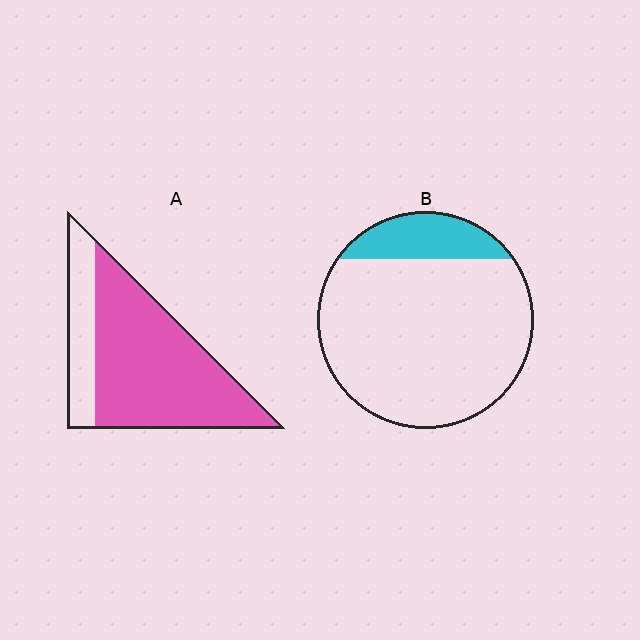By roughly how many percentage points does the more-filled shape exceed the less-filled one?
By roughly 60 percentage points (A over B).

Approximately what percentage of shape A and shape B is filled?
A is approximately 75% and B is approximately 15%.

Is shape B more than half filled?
No.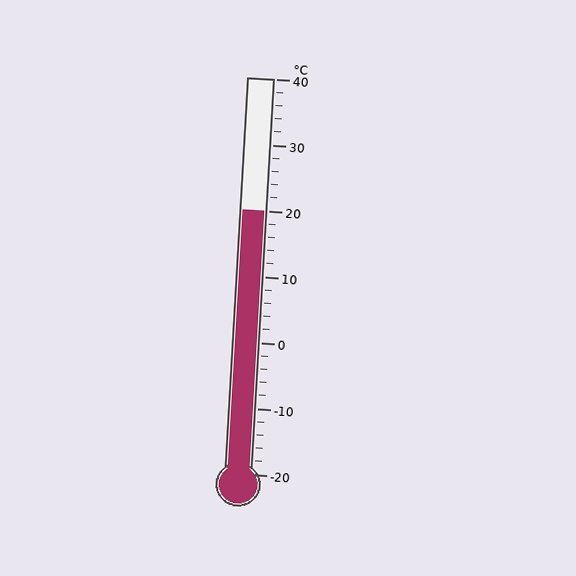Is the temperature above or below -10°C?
The temperature is above -10°C.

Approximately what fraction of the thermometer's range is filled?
The thermometer is filled to approximately 65% of its range.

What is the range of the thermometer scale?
The thermometer scale ranges from -20°C to 40°C.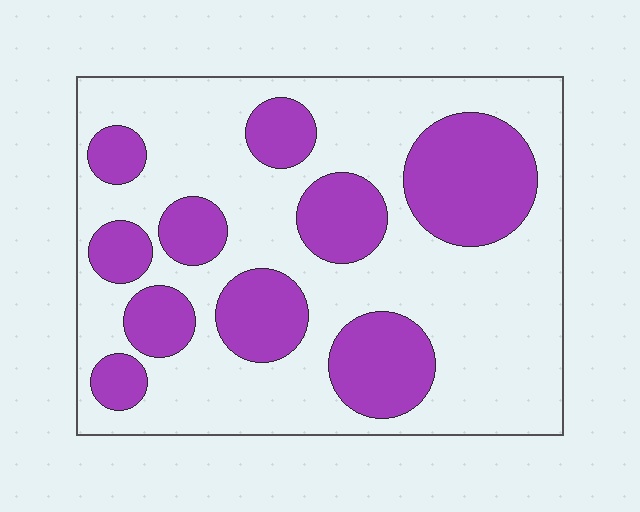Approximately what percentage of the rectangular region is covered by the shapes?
Approximately 35%.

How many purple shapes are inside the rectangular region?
10.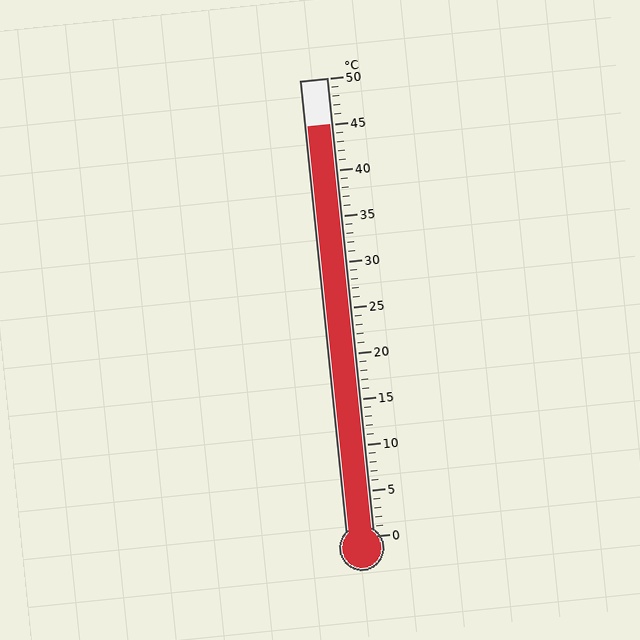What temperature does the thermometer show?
The thermometer shows approximately 45°C.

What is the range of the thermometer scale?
The thermometer scale ranges from 0°C to 50°C.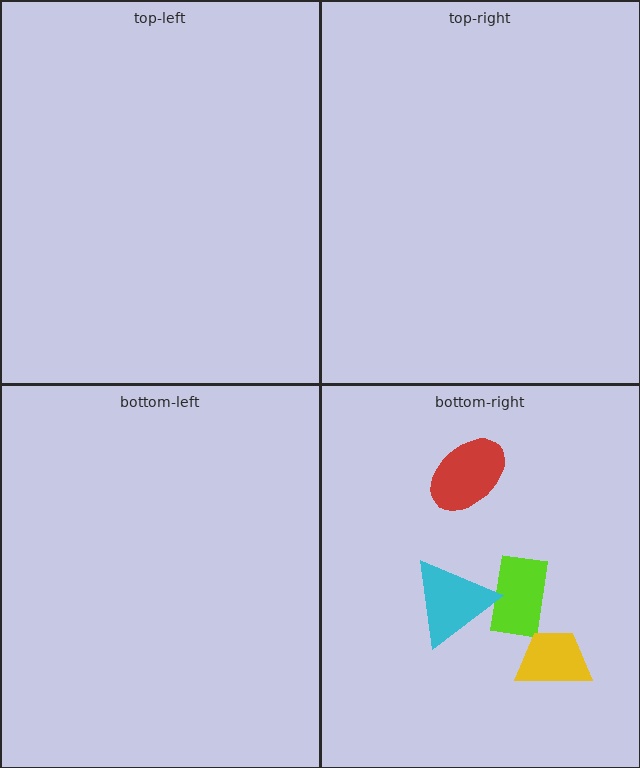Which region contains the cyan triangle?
The bottom-right region.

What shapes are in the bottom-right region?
The lime rectangle, the red ellipse, the yellow trapezoid, the cyan triangle.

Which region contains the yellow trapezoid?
The bottom-right region.